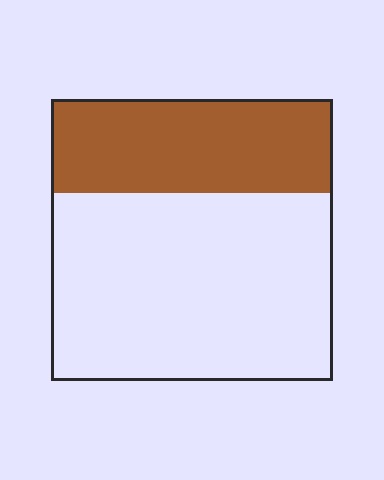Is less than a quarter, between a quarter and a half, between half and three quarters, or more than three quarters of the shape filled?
Between a quarter and a half.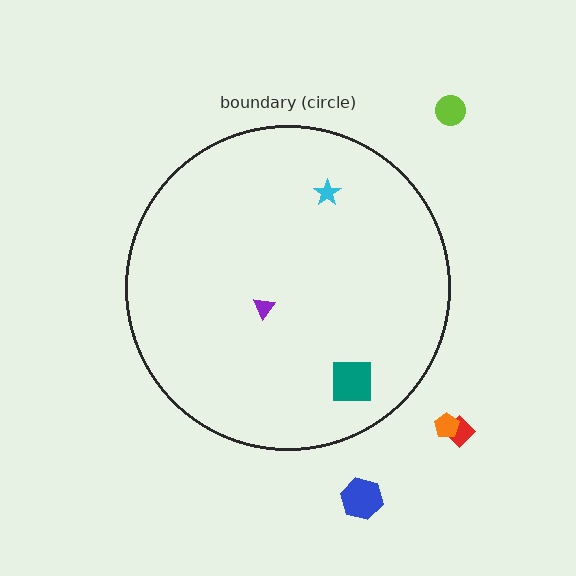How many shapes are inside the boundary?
3 inside, 4 outside.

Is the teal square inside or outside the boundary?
Inside.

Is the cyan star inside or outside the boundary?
Inside.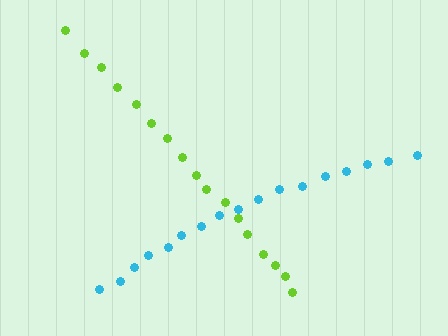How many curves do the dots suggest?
There are 2 distinct paths.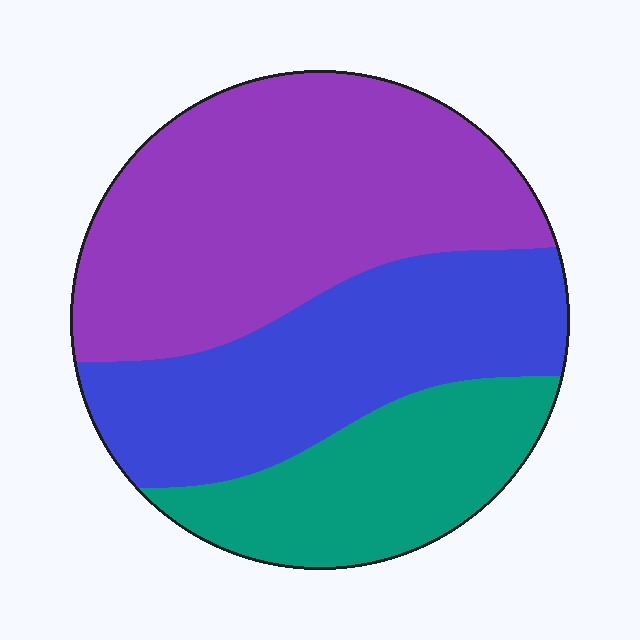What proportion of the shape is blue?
Blue takes up about one third (1/3) of the shape.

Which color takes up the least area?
Teal, at roughly 20%.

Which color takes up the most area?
Purple, at roughly 45%.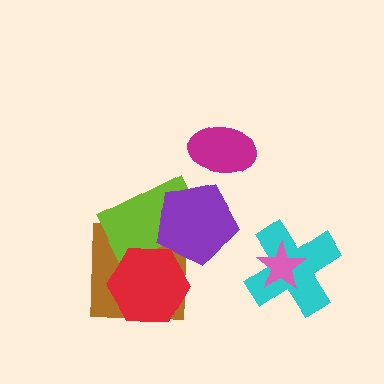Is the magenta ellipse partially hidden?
No, no other shape covers it.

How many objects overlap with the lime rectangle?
3 objects overlap with the lime rectangle.